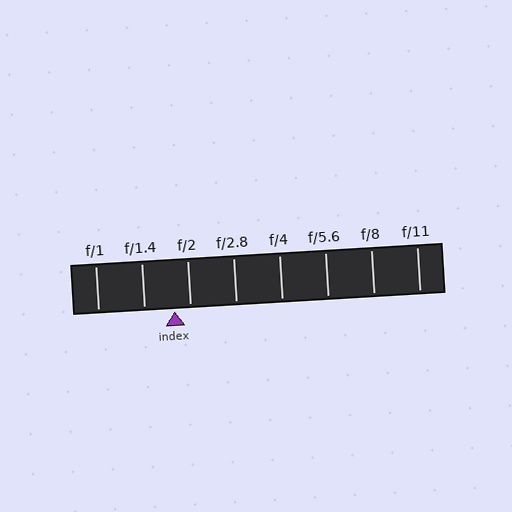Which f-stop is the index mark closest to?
The index mark is closest to f/2.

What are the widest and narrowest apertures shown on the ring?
The widest aperture shown is f/1 and the narrowest is f/11.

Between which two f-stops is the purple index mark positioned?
The index mark is between f/1.4 and f/2.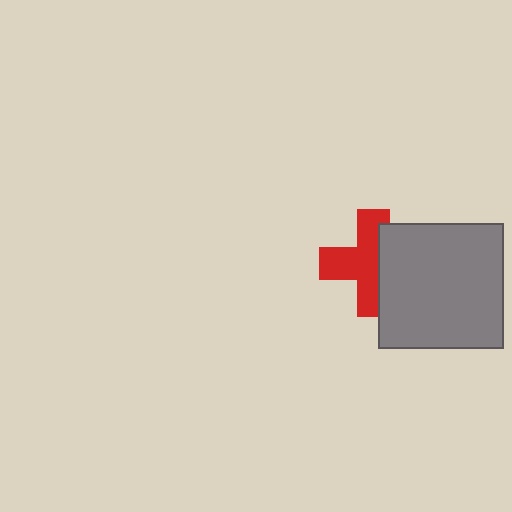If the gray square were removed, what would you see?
You would see the complete red cross.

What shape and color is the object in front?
The object in front is a gray square.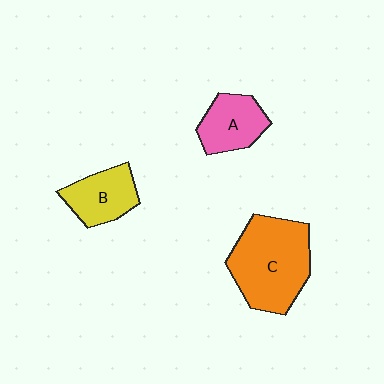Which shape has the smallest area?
Shape A (pink).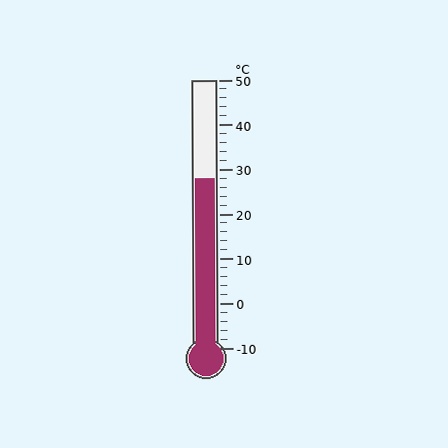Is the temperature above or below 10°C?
The temperature is above 10°C.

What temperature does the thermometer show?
The thermometer shows approximately 28°C.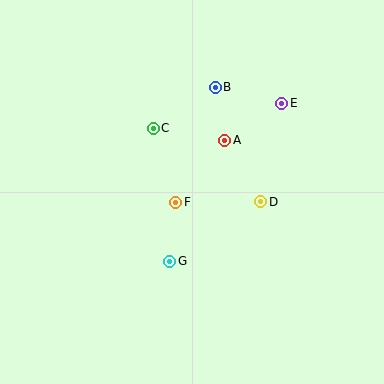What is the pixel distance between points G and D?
The distance between G and D is 108 pixels.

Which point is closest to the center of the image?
Point F at (176, 202) is closest to the center.